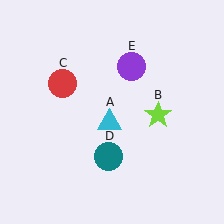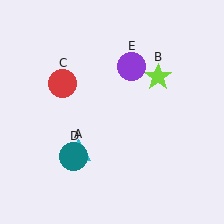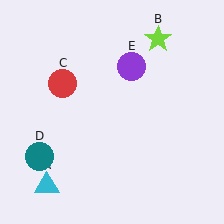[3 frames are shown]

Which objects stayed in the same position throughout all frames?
Red circle (object C) and purple circle (object E) remained stationary.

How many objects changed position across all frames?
3 objects changed position: cyan triangle (object A), lime star (object B), teal circle (object D).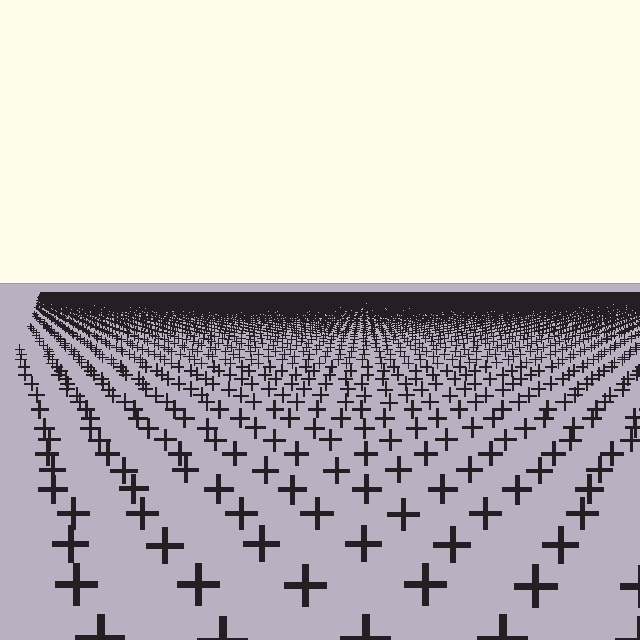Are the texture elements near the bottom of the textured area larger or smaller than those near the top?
Larger. Near the bottom, elements are closer to the viewer and appear at a bigger on-screen size.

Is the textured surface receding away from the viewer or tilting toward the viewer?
The surface is receding away from the viewer. Texture elements get smaller and denser toward the top.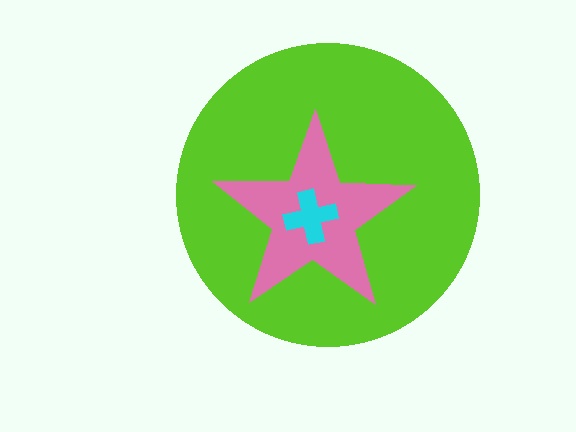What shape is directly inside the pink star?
The cyan cross.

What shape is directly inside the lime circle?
The pink star.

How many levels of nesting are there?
3.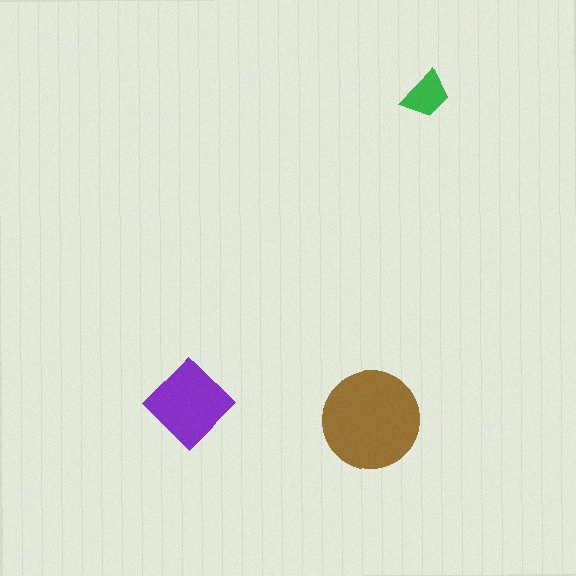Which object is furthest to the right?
The green trapezoid is rightmost.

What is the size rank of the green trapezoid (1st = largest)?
3rd.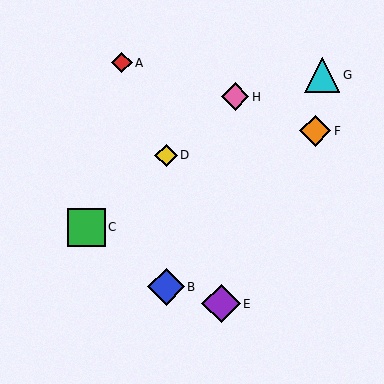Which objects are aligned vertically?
Objects B, D are aligned vertically.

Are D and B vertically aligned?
Yes, both are at x≈166.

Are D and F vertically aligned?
No, D is at x≈166 and F is at x≈315.